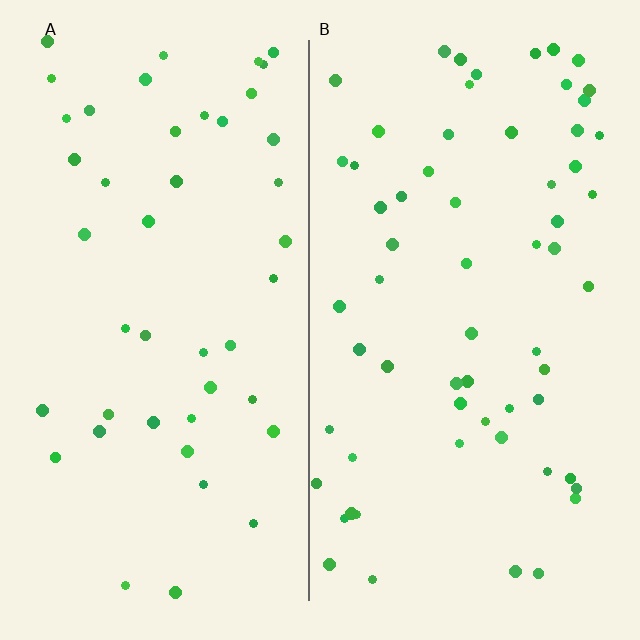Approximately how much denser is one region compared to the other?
Approximately 1.4× — region B over region A.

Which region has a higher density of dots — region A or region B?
B (the right).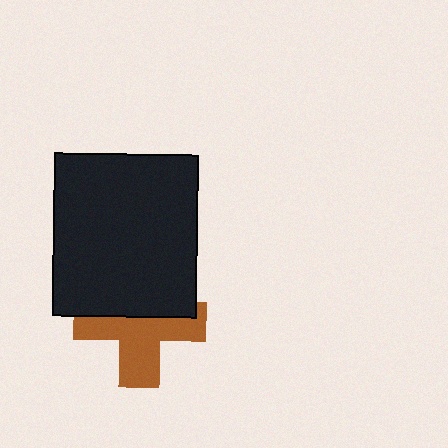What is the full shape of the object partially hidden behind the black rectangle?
The partially hidden object is a brown cross.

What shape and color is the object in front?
The object in front is a black rectangle.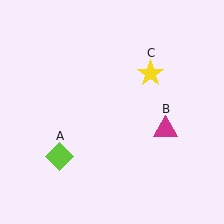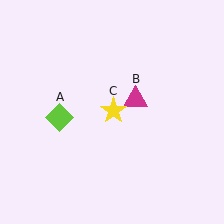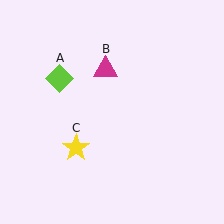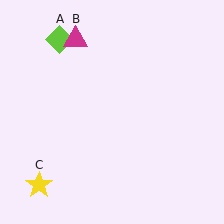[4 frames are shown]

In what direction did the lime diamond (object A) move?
The lime diamond (object A) moved up.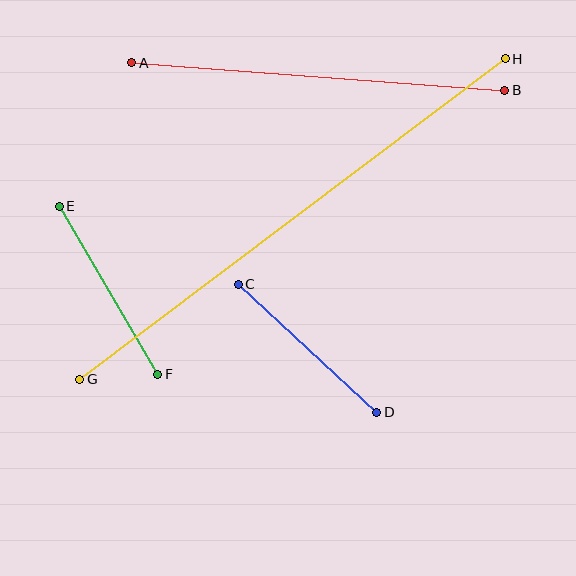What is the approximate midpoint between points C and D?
The midpoint is at approximately (308, 348) pixels.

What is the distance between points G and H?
The distance is approximately 533 pixels.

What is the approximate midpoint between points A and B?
The midpoint is at approximately (318, 76) pixels.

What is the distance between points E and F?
The distance is approximately 194 pixels.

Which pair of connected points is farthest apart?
Points G and H are farthest apart.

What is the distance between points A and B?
The distance is approximately 374 pixels.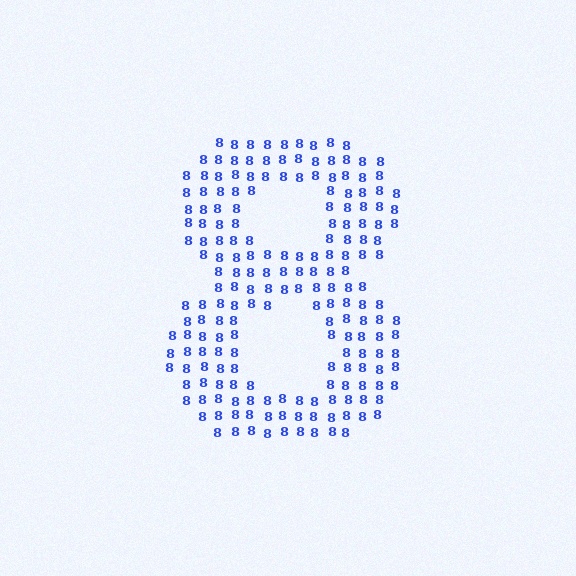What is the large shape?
The large shape is the digit 8.